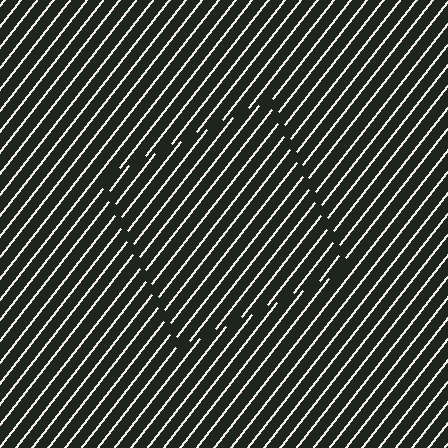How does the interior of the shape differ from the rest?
The interior of the shape contains the same grating, shifted by half a period — the contour is defined by the phase discontinuity where line-ends from the inner and outer gratings abut.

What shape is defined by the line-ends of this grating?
An illusory square. The interior of the shape contains the same grating, shifted by half a period — the contour is defined by the phase discontinuity where line-ends from the inner and outer gratings abut.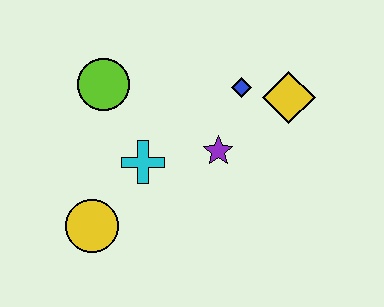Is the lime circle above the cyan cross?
Yes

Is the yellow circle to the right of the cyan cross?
No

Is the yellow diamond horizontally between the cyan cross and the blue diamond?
No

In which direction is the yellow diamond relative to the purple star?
The yellow diamond is to the right of the purple star.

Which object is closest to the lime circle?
The cyan cross is closest to the lime circle.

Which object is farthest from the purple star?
The yellow circle is farthest from the purple star.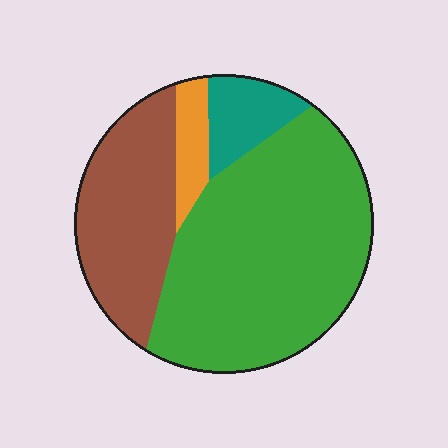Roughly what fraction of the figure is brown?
Brown covers roughly 25% of the figure.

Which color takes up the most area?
Green, at roughly 60%.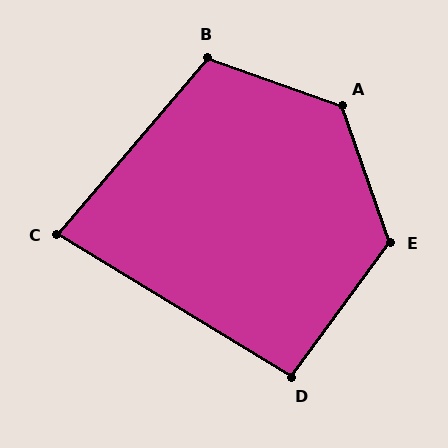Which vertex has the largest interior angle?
A, at approximately 129 degrees.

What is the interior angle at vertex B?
Approximately 111 degrees (obtuse).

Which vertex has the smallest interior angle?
C, at approximately 81 degrees.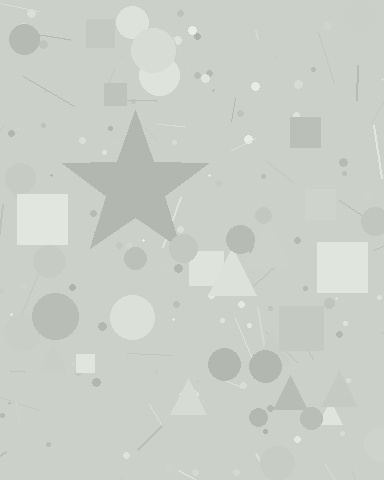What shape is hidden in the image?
A star is hidden in the image.